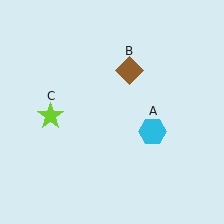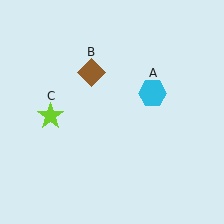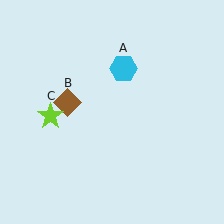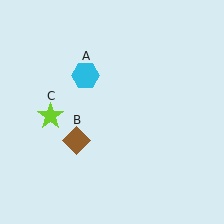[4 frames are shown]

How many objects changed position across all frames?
2 objects changed position: cyan hexagon (object A), brown diamond (object B).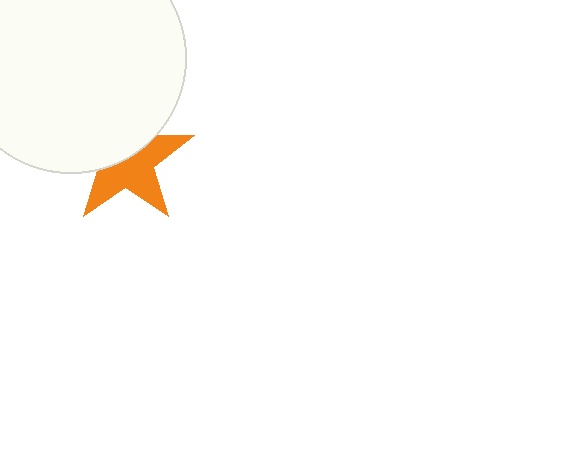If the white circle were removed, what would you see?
You would see the complete orange star.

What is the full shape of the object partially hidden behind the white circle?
The partially hidden object is an orange star.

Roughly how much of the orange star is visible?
About half of it is visible (roughly 55%).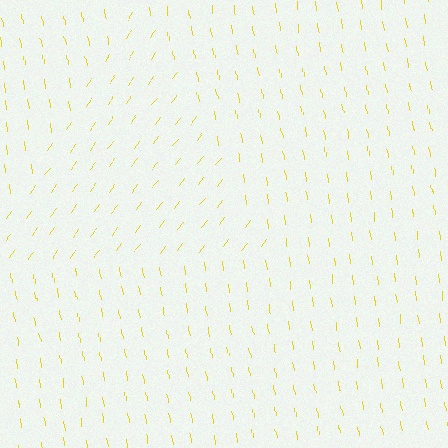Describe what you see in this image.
The image is filled with small yellow line segments. A triangle region in the image has lines oriented differently from the surrounding lines, creating a visible texture boundary.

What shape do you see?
I see a triangle.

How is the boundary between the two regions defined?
The boundary is defined purely by a change in line orientation (approximately 45 degrees difference). All lines are the same color and thickness.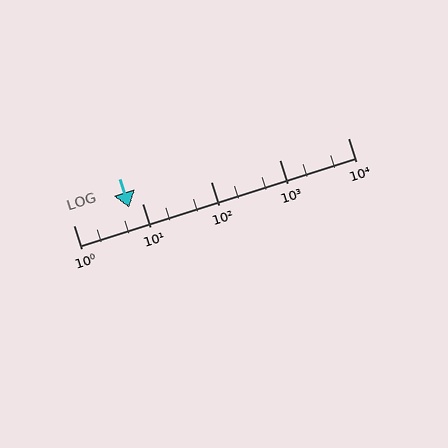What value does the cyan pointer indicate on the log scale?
The pointer indicates approximately 6.4.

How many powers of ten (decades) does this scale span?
The scale spans 4 decades, from 1 to 10000.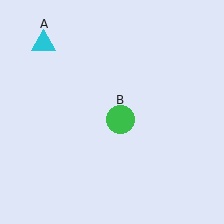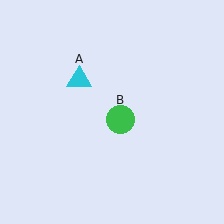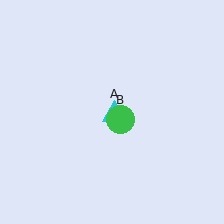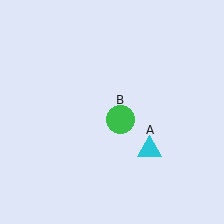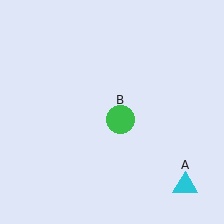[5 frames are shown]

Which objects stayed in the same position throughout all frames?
Green circle (object B) remained stationary.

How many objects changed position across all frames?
1 object changed position: cyan triangle (object A).